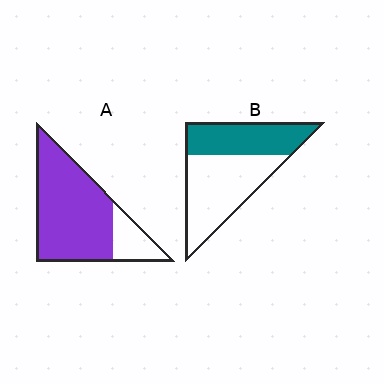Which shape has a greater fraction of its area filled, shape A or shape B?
Shape A.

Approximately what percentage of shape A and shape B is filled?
A is approximately 80% and B is approximately 40%.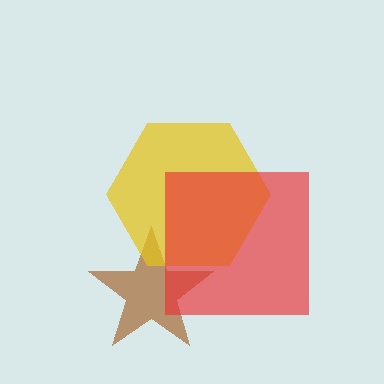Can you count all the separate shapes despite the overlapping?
Yes, there are 3 separate shapes.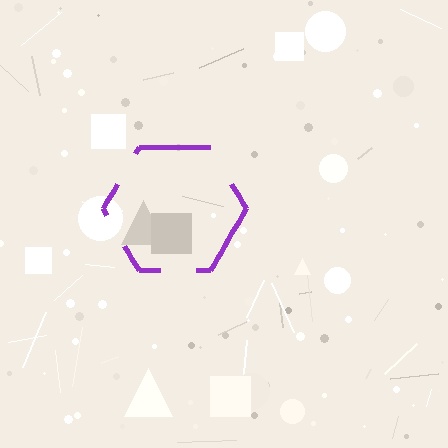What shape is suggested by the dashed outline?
The dashed outline suggests a hexagon.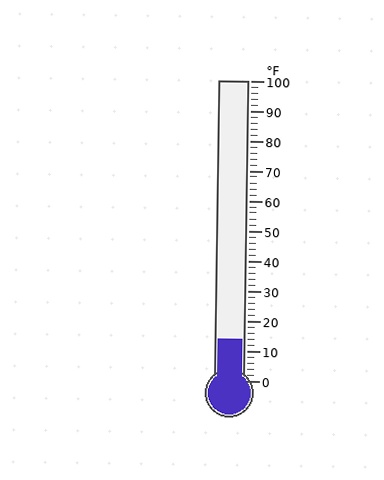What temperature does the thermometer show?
The thermometer shows approximately 14°F.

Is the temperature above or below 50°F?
The temperature is below 50°F.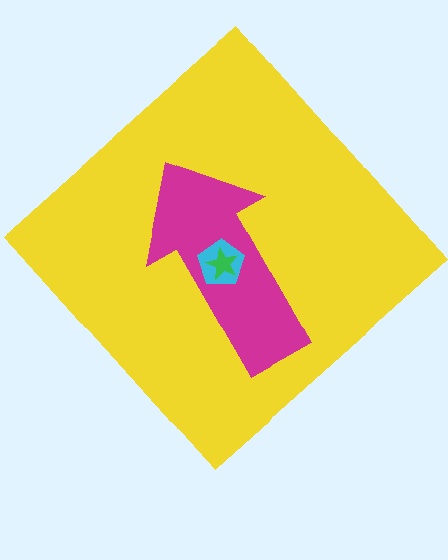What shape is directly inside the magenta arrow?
The cyan pentagon.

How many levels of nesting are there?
4.